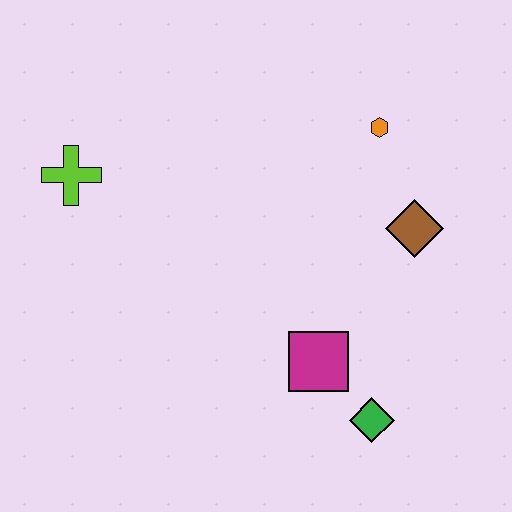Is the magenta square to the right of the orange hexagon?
No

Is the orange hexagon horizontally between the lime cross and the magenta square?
No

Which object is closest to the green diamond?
The magenta square is closest to the green diamond.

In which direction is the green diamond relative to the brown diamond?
The green diamond is below the brown diamond.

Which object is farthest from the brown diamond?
The lime cross is farthest from the brown diamond.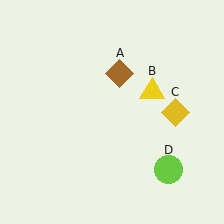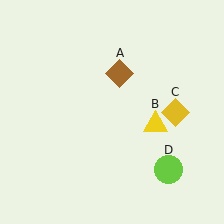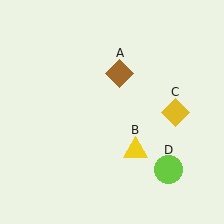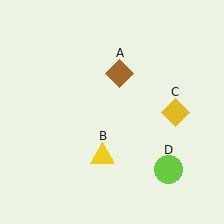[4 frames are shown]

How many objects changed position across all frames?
1 object changed position: yellow triangle (object B).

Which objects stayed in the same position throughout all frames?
Brown diamond (object A) and yellow diamond (object C) and lime circle (object D) remained stationary.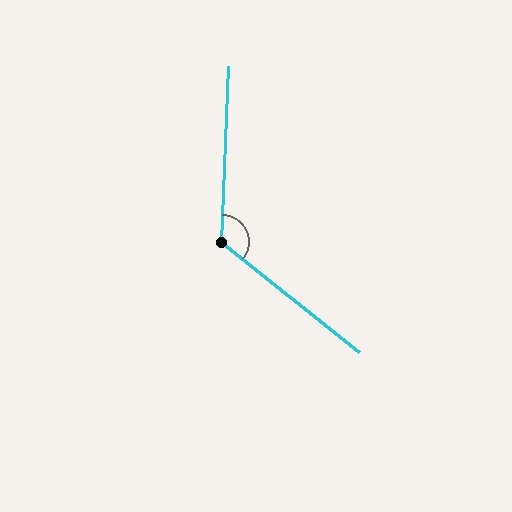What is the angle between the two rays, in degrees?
Approximately 127 degrees.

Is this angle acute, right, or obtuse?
It is obtuse.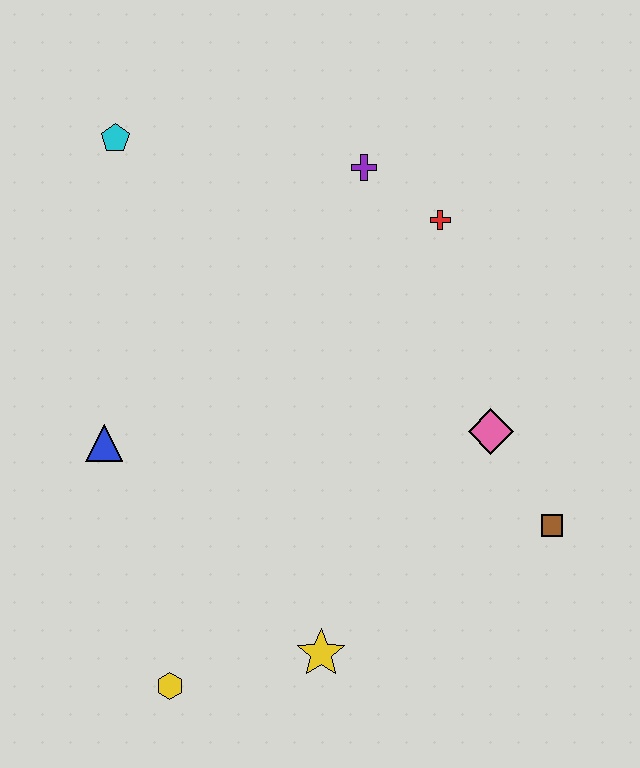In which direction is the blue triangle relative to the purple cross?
The blue triangle is below the purple cross.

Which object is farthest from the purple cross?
The yellow hexagon is farthest from the purple cross.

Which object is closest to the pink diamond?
The brown square is closest to the pink diamond.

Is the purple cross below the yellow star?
No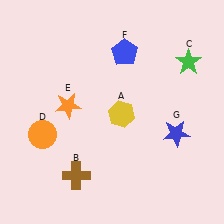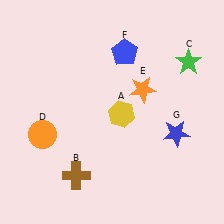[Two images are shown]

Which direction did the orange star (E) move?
The orange star (E) moved right.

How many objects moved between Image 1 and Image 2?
1 object moved between the two images.